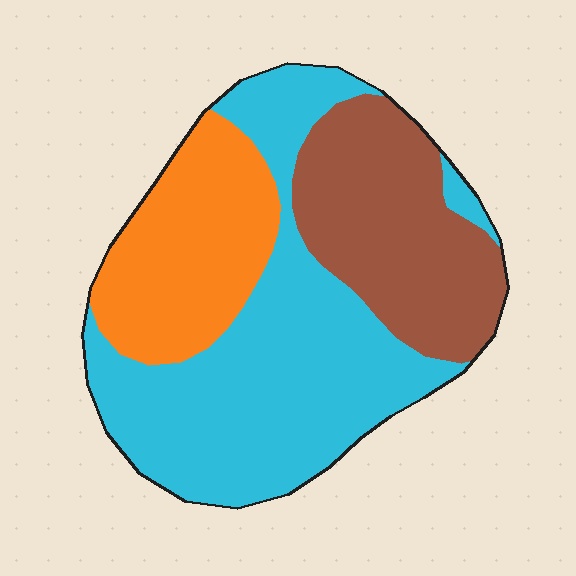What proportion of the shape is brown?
Brown covers roughly 30% of the shape.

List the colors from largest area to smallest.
From largest to smallest: cyan, brown, orange.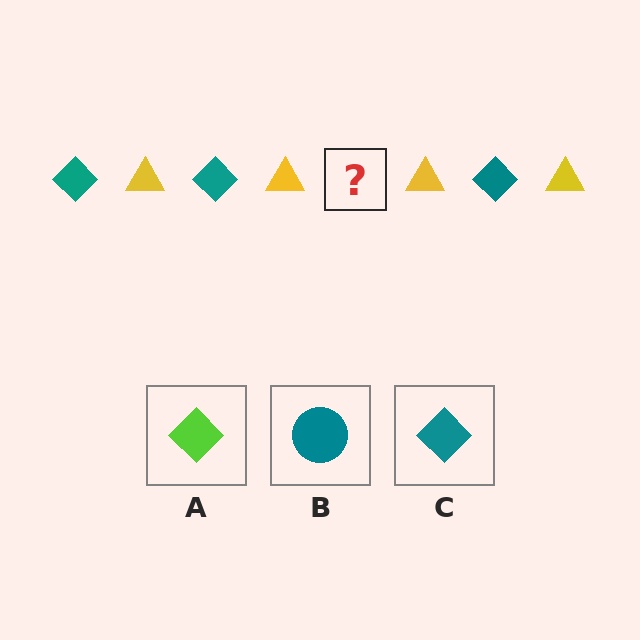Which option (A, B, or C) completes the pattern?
C.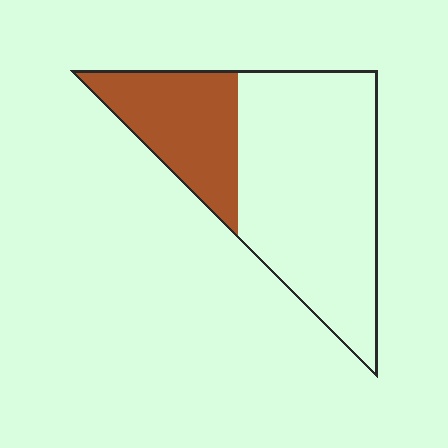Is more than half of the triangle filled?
No.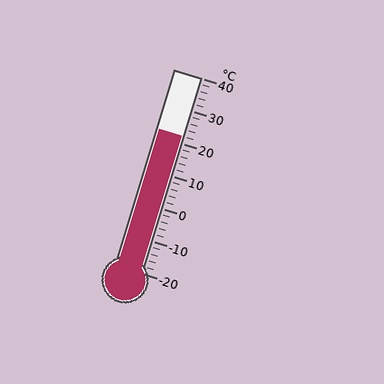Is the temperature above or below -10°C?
The temperature is above -10°C.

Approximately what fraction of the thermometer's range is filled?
The thermometer is filled to approximately 70% of its range.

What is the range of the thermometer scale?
The thermometer scale ranges from -20°C to 40°C.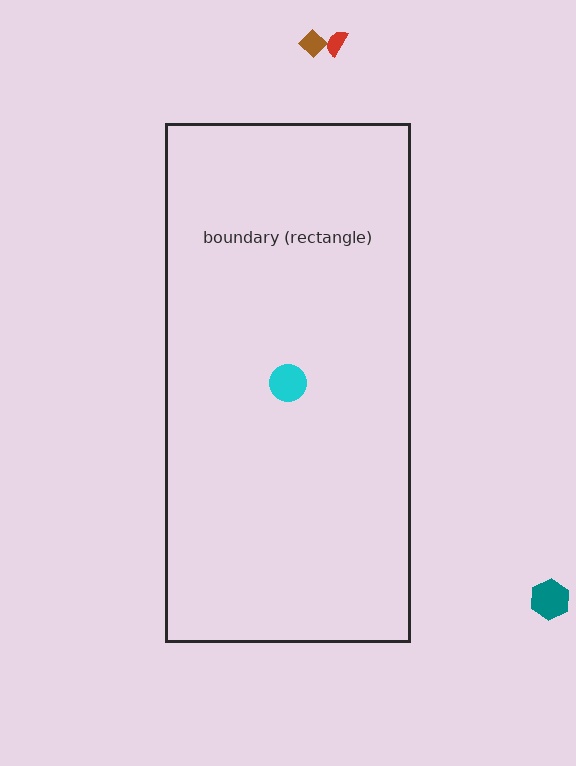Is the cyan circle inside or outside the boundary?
Inside.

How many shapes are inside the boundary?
1 inside, 3 outside.